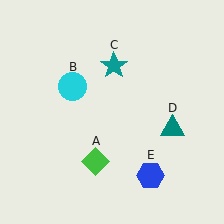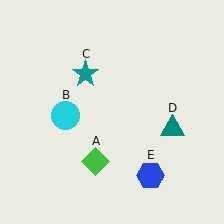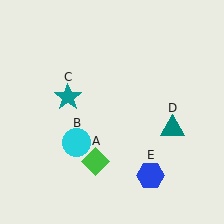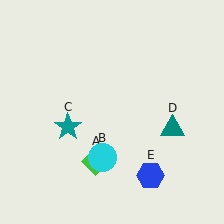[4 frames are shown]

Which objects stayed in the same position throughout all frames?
Green diamond (object A) and teal triangle (object D) and blue hexagon (object E) remained stationary.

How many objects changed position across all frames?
2 objects changed position: cyan circle (object B), teal star (object C).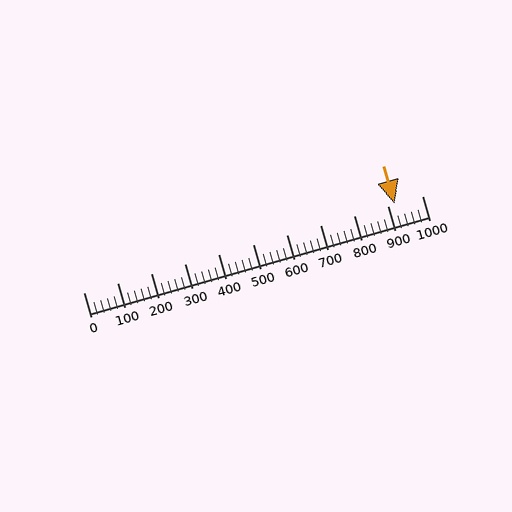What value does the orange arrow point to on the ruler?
The orange arrow points to approximately 920.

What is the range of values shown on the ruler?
The ruler shows values from 0 to 1000.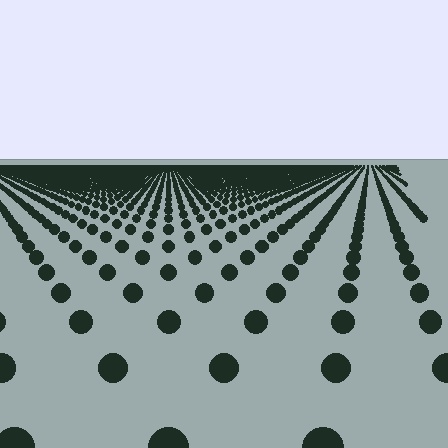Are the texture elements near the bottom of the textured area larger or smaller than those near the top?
Larger. Near the bottom, elements are closer to the viewer and appear at a bigger on-screen size.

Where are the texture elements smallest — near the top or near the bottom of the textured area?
Near the top.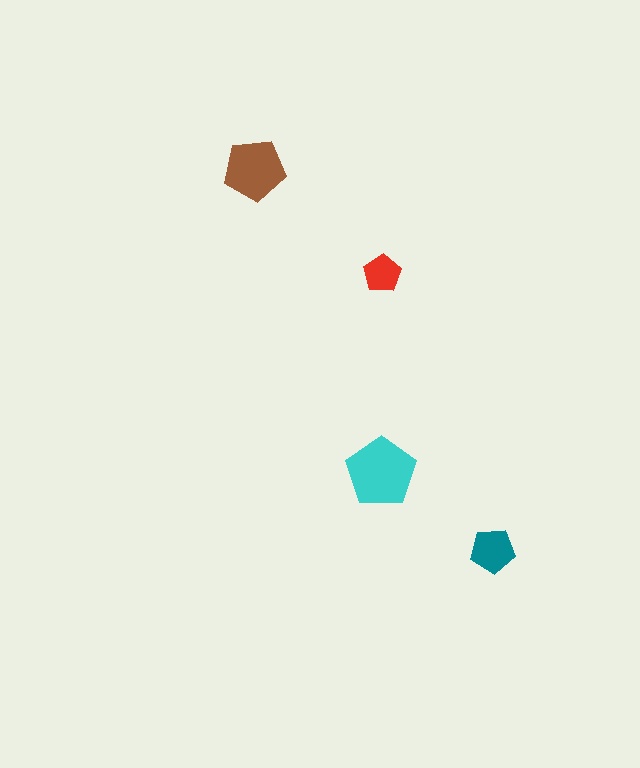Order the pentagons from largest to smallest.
the cyan one, the brown one, the teal one, the red one.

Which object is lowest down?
The teal pentagon is bottommost.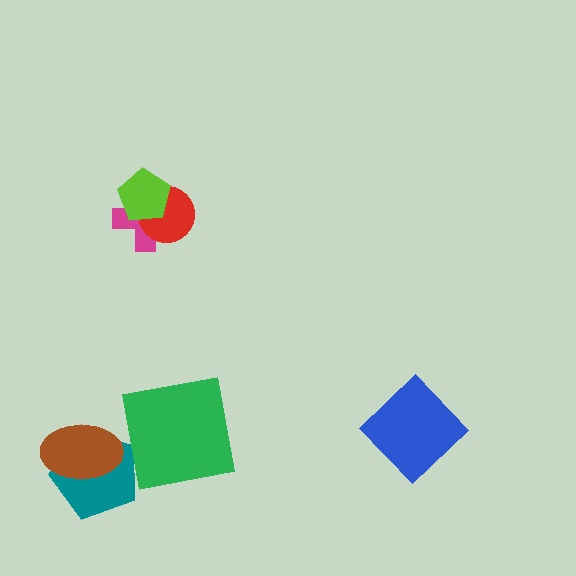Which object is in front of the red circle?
The lime pentagon is in front of the red circle.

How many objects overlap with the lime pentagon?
2 objects overlap with the lime pentagon.